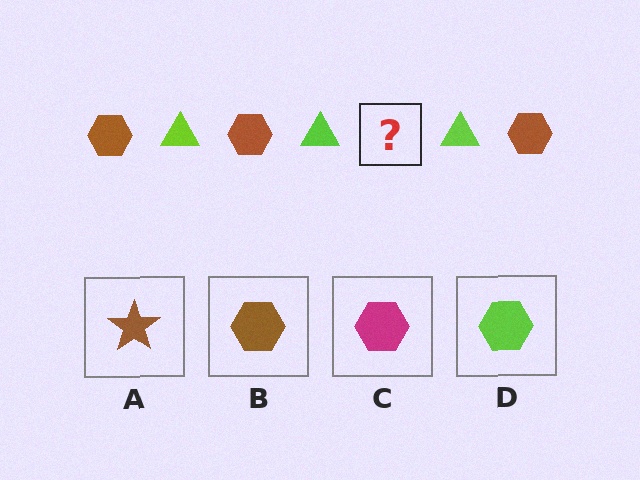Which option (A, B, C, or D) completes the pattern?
B.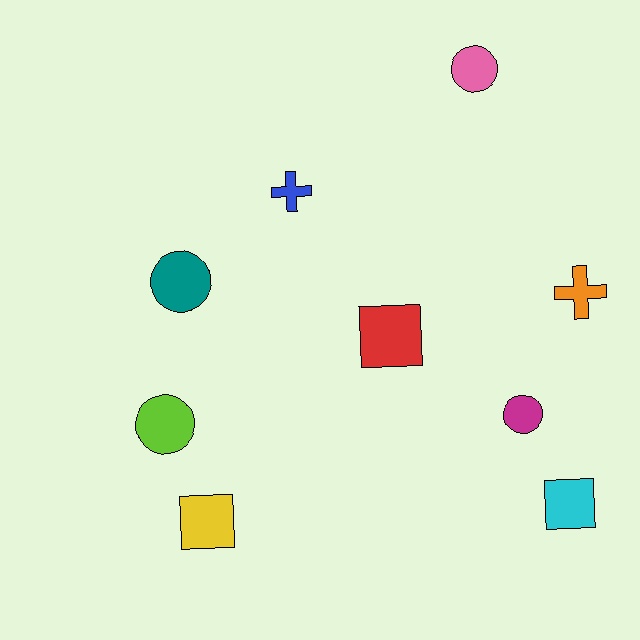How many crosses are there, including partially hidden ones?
There are 2 crosses.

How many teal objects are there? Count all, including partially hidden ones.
There is 1 teal object.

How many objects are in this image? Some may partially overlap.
There are 9 objects.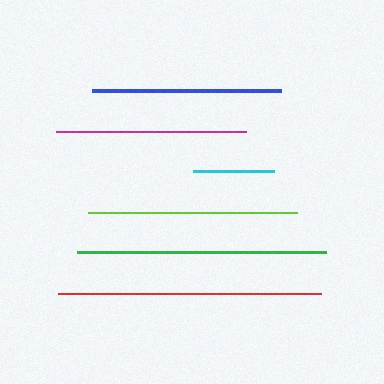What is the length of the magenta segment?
The magenta segment is approximately 190 pixels long.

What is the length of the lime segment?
The lime segment is approximately 209 pixels long.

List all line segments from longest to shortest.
From longest to shortest: red, green, lime, magenta, blue, cyan.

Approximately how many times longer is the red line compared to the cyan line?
The red line is approximately 3.3 times the length of the cyan line.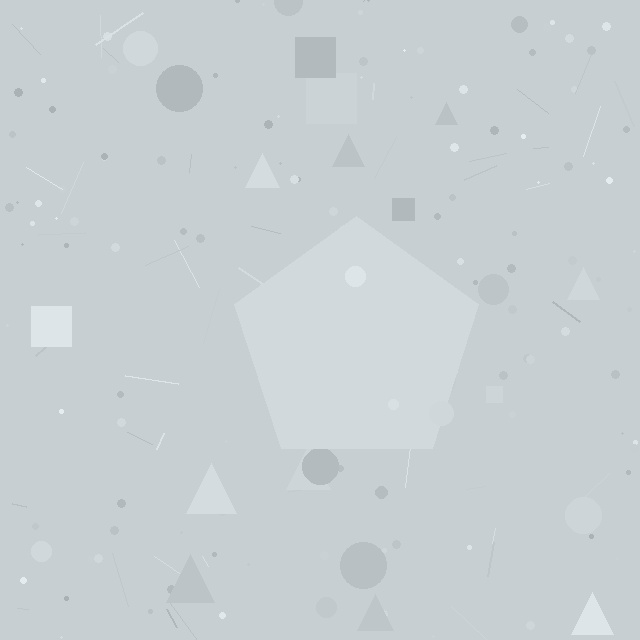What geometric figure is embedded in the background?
A pentagon is embedded in the background.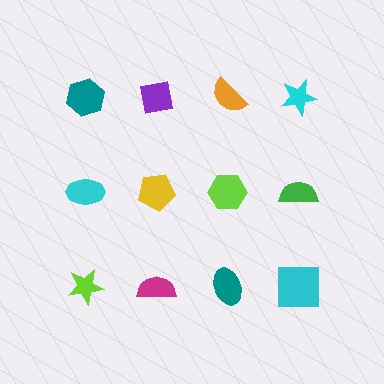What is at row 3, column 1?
A lime star.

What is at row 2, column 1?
A cyan ellipse.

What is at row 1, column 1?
A teal hexagon.